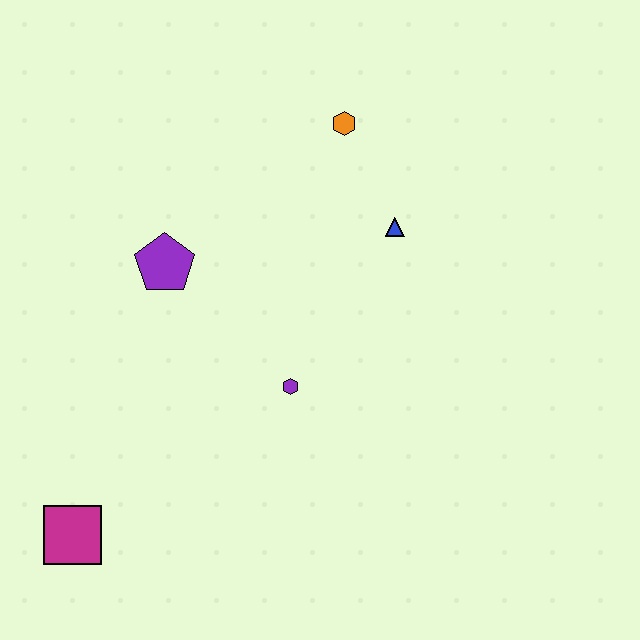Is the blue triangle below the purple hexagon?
No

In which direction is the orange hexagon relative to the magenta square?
The orange hexagon is above the magenta square.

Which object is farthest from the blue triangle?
The magenta square is farthest from the blue triangle.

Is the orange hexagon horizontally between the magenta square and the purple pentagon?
No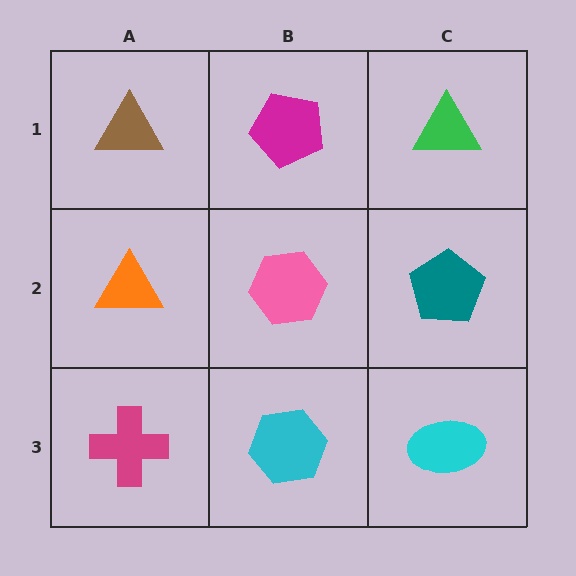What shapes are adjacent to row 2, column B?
A magenta pentagon (row 1, column B), a cyan hexagon (row 3, column B), an orange triangle (row 2, column A), a teal pentagon (row 2, column C).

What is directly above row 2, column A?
A brown triangle.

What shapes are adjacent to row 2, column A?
A brown triangle (row 1, column A), a magenta cross (row 3, column A), a pink hexagon (row 2, column B).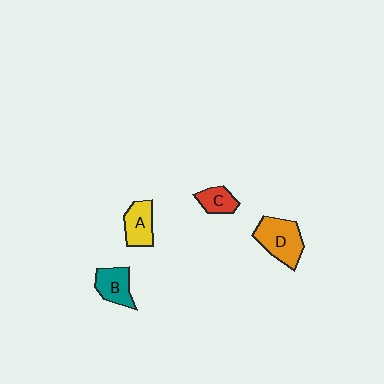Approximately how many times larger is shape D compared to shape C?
Approximately 2.0 times.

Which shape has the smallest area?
Shape C (red).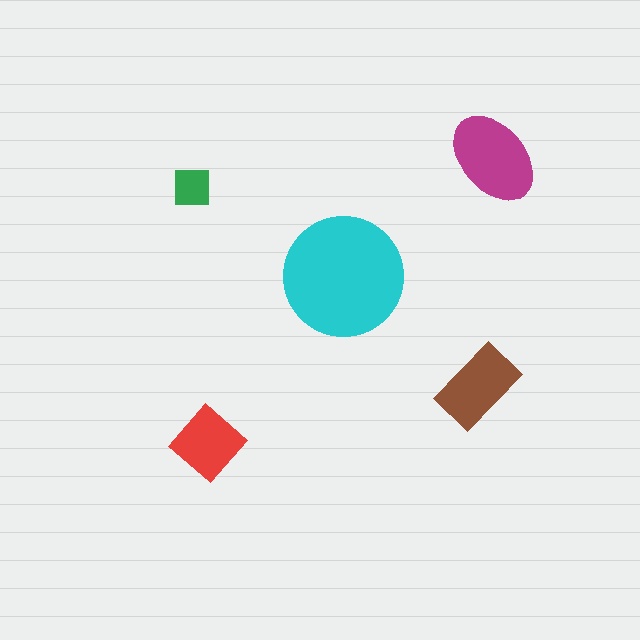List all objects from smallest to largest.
The green square, the red diamond, the brown rectangle, the magenta ellipse, the cyan circle.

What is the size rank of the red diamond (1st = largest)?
4th.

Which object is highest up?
The magenta ellipse is topmost.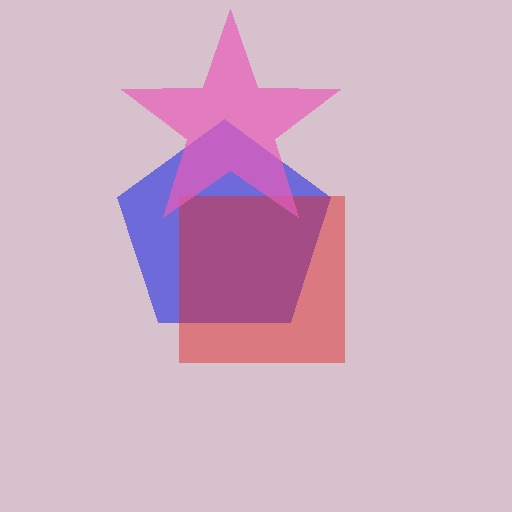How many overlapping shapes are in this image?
There are 3 overlapping shapes in the image.